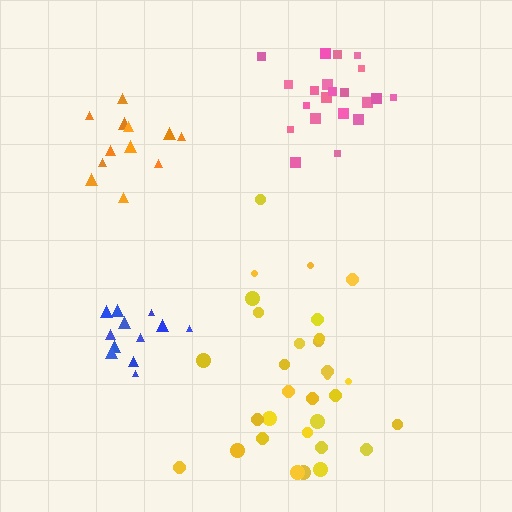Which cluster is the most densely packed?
Blue.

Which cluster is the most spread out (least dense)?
Yellow.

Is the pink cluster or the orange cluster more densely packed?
Pink.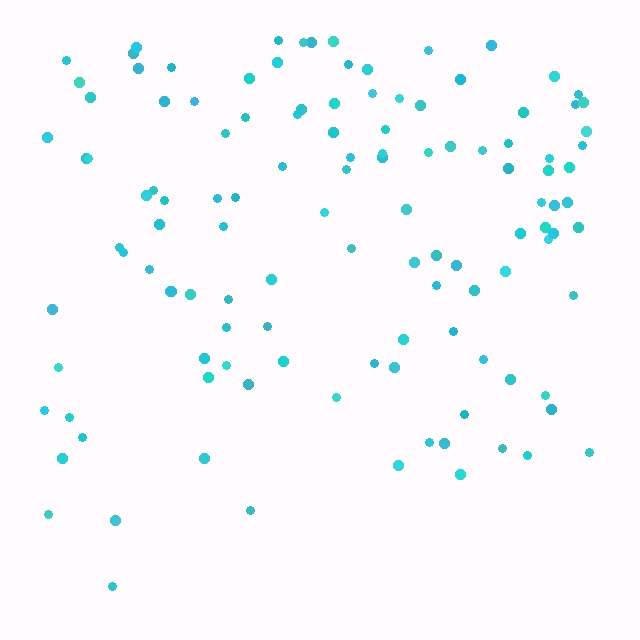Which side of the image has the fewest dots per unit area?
The bottom.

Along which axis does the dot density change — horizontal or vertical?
Vertical.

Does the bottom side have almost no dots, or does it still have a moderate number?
Still a moderate number, just noticeably fewer than the top.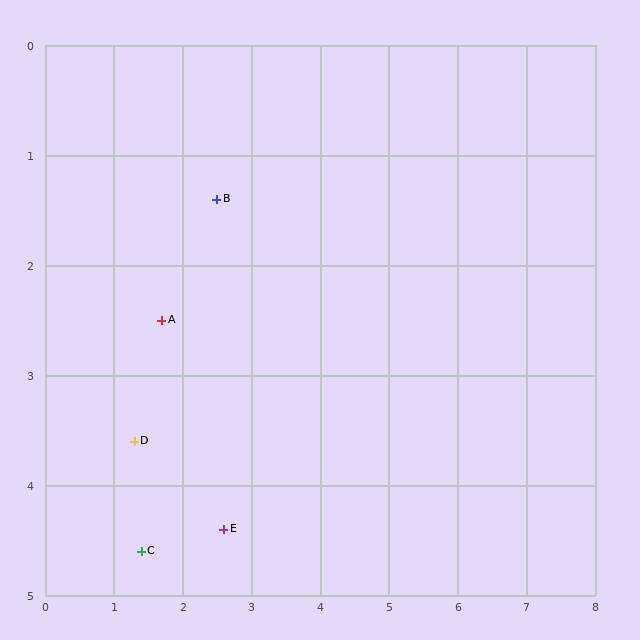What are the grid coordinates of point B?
Point B is at approximately (2.5, 1.4).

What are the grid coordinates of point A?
Point A is at approximately (1.7, 2.5).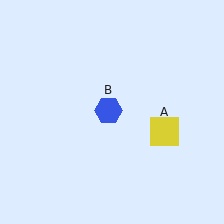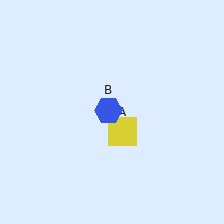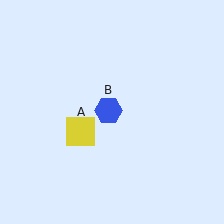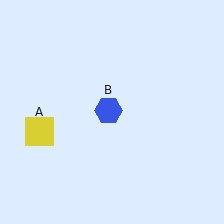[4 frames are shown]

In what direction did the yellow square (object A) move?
The yellow square (object A) moved left.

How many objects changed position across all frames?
1 object changed position: yellow square (object A).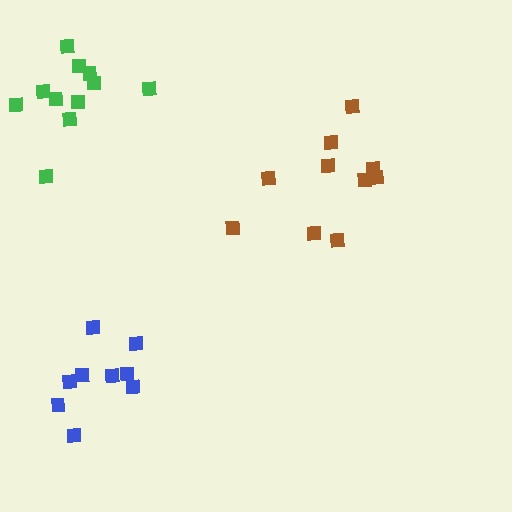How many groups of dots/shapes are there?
There are 3 groups.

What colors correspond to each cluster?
The clusters are colored: brown, blue, green.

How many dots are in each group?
Group 1: 10 dots, Group 2: 9 dots, Group 3: 11 dots (30 total).